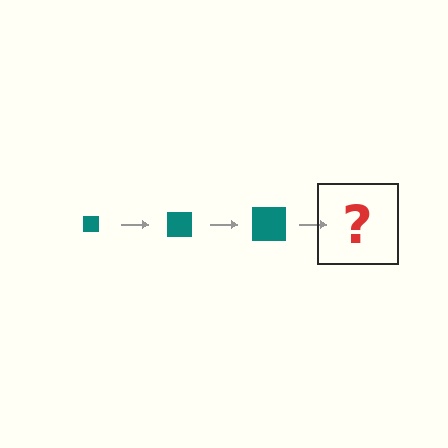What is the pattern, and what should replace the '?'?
The pattern is that the square gets progressively larger each step. The '?' should be a teal square, larger than the previous one.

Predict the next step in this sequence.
The next step is a teal square, larger than the previous one.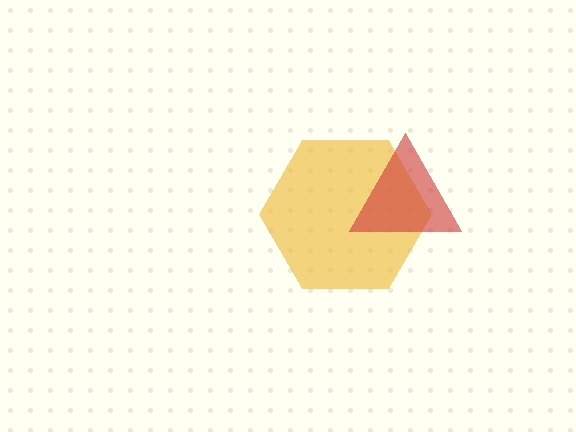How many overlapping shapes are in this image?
There are 2 overlapping shapes in the image.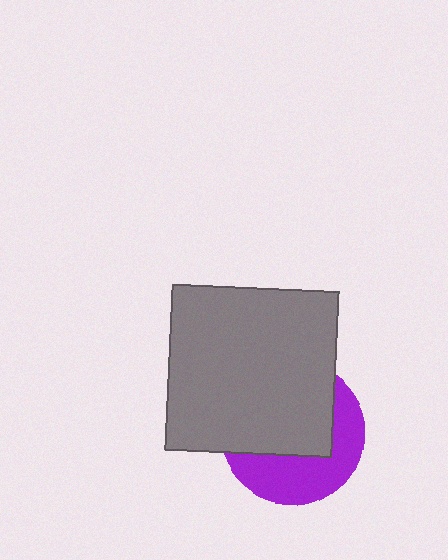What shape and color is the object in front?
The object in front is a gray square.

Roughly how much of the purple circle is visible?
A small part of it is visible (roughly 42%).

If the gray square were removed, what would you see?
You would see the complete purple circle.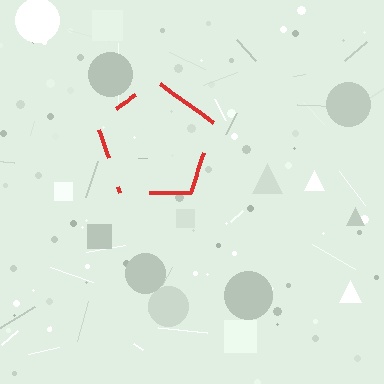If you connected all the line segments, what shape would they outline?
They would outline a pentagon.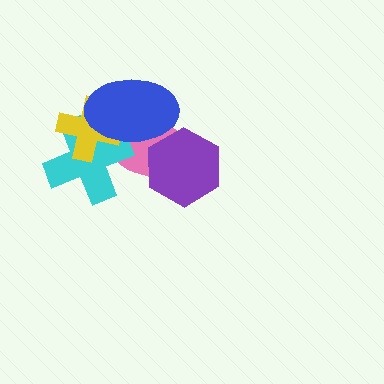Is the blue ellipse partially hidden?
No, no other shape covers it.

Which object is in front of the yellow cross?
The blue ellipse is in front of the yellow cross.